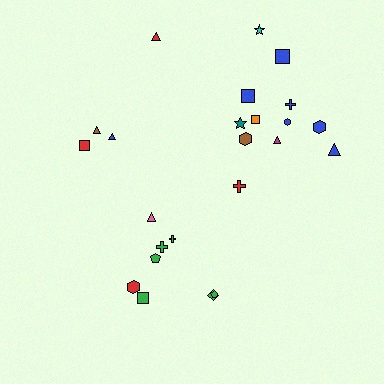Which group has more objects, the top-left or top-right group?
The top-right group.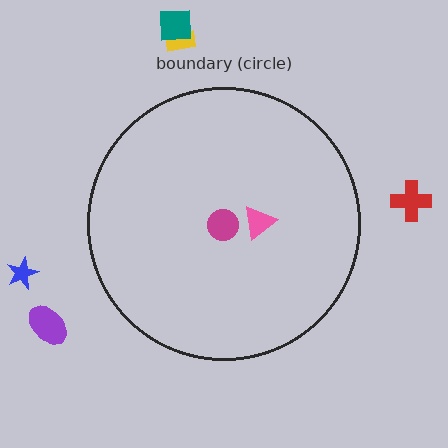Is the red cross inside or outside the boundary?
Outside.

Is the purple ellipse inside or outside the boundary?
Outside.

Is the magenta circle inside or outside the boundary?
Inside.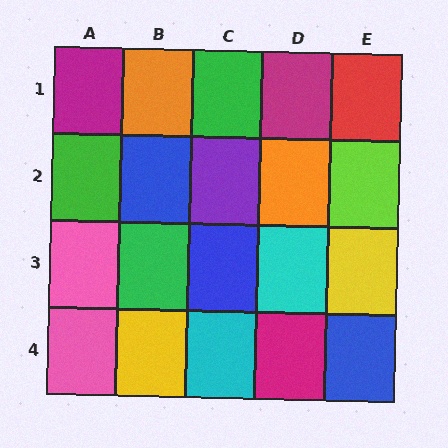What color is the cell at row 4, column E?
Blue.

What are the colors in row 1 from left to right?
Magenta, orange, green, magenta, red.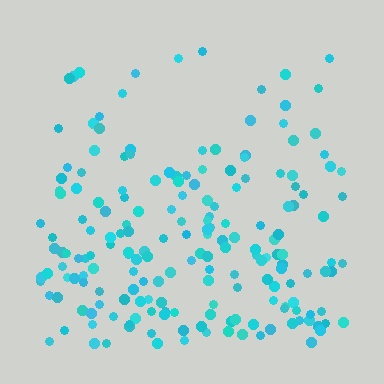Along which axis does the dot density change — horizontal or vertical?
Vertical.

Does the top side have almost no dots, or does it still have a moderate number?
Still a moderate number, just noticeably fewer than the bottom.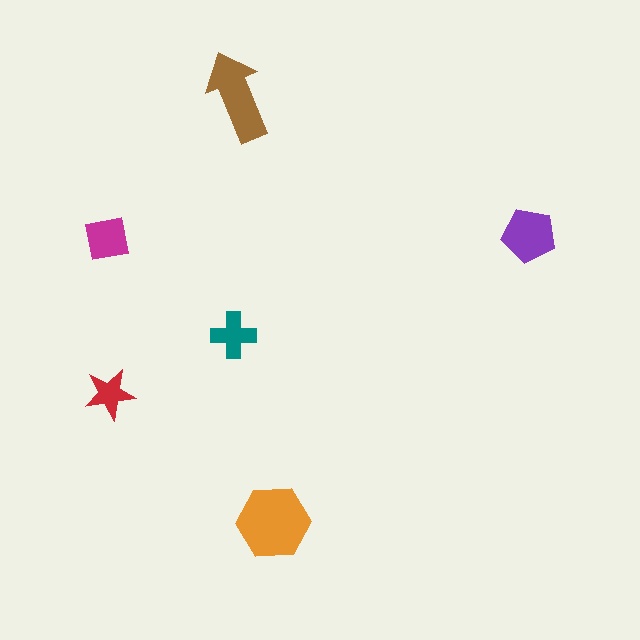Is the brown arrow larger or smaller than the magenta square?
Larger.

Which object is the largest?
The orange hexagon.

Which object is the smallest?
The red star.